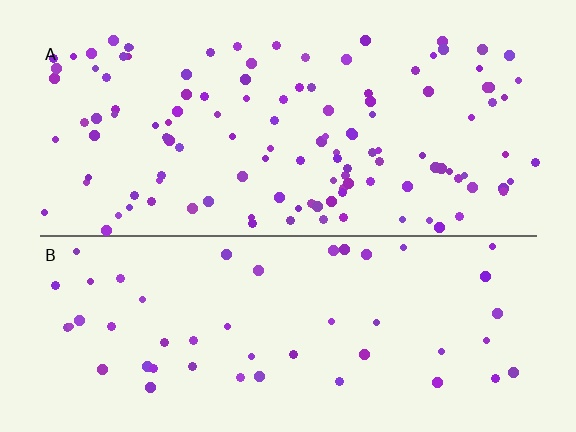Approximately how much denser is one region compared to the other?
Approximately 2.4× — region A over region B.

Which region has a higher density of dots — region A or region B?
A (the top).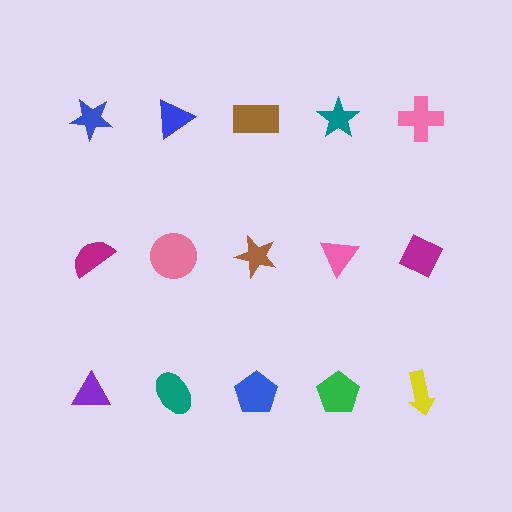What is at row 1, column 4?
A teal star.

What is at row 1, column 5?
A pink cross.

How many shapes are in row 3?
5 shapes.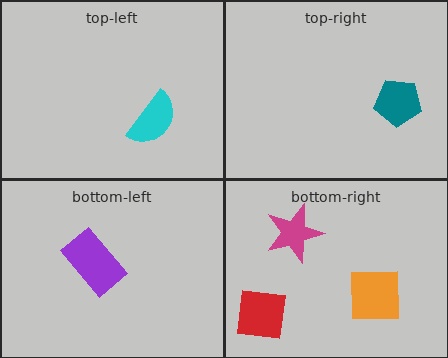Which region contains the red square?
The bottom-right region.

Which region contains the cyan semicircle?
The top-left region.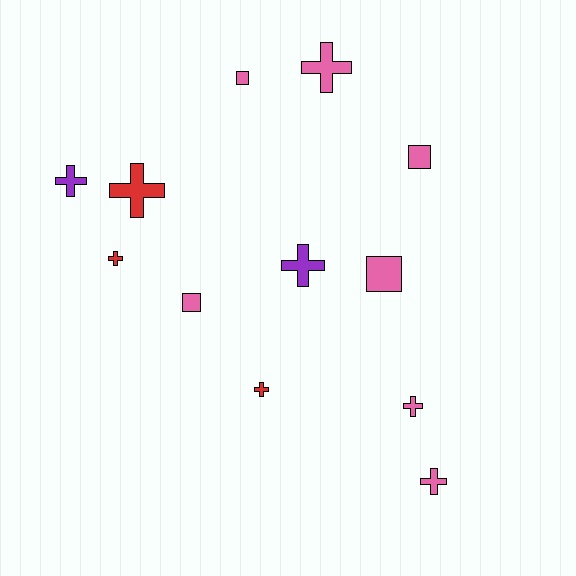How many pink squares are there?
There are 4 pink squares.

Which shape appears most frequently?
Cross, with 8 objects.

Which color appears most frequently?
Pink, with 7 objects.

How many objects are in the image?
There are 12 objects.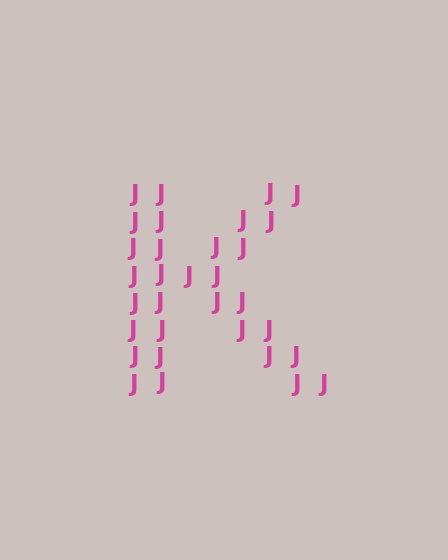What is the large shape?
The large shape is the letter K.